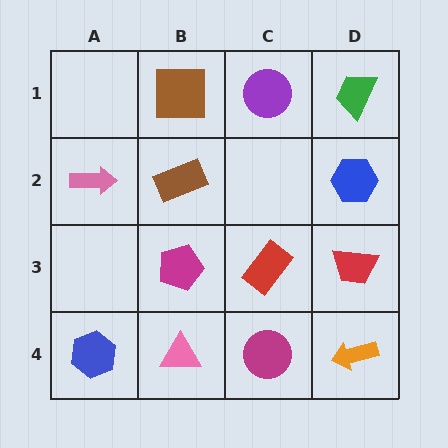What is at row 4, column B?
A pink triangle.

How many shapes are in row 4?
4 shapes.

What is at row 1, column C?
A purple circle.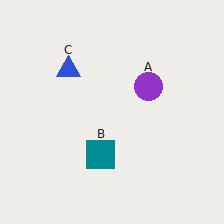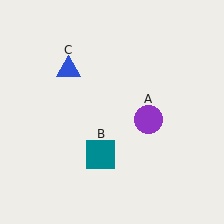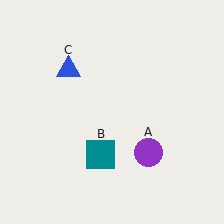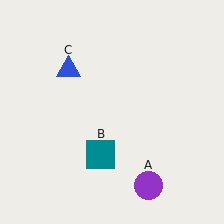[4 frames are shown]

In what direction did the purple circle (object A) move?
The purple circle (object A) moved down.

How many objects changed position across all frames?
1 object changed position: purple circle (object A).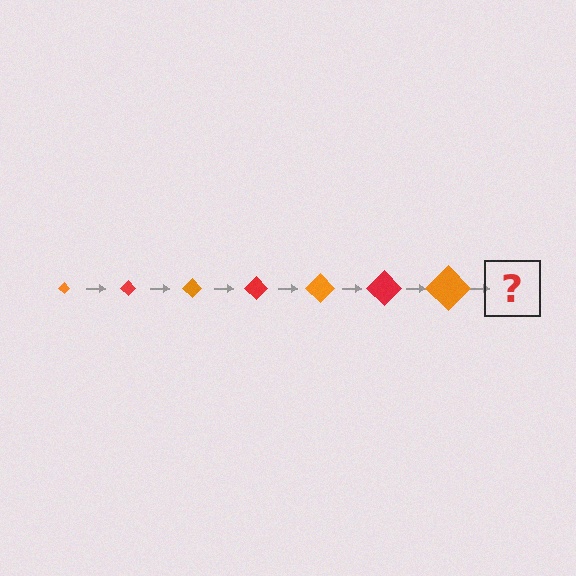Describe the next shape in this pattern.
It should be a red diamond, larger than the previous one.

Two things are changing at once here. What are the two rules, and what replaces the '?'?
The two rules are that the diamond grows larger each step and the color cycles through orange and red. The '?' should be a red diamond, larger than the previous one.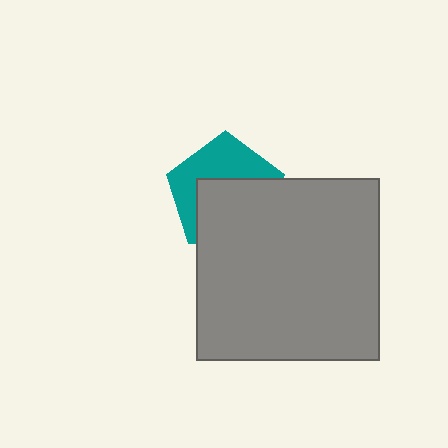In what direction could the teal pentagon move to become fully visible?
The teal pentagon could move up. That would shift it out from behind the gray square entirely.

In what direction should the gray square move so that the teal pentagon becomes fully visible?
The gray square should move down. That is the shortest direction to clear the overlap and leave the teal pentagon fully visible.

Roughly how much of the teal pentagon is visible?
A small part of it is visible (roughly 45%).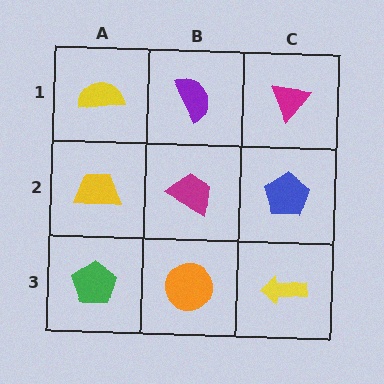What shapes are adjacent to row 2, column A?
A yellow semicircle (row 1, column A), a green pentagon (row 3, column A), a magenta trapezoid (row 2, column B).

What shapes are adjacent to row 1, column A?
A yellow trapezoid (row 2, column A), a purple semicircle (row 1, column B).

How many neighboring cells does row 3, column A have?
2.